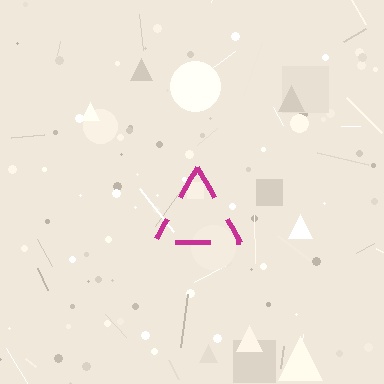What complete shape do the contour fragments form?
The contour fragments form a triangle.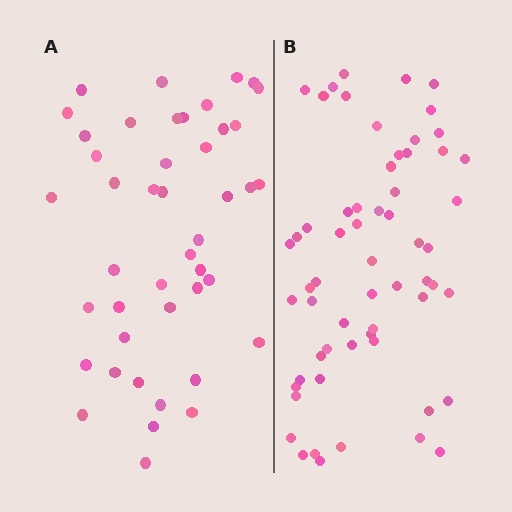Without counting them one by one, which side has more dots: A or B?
Region B (the right region) has more dots.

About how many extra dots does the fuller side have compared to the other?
Region B has approximately 15 more dots than region A.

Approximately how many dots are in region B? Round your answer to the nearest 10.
About 60 dots.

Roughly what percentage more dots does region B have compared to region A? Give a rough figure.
About 35% more.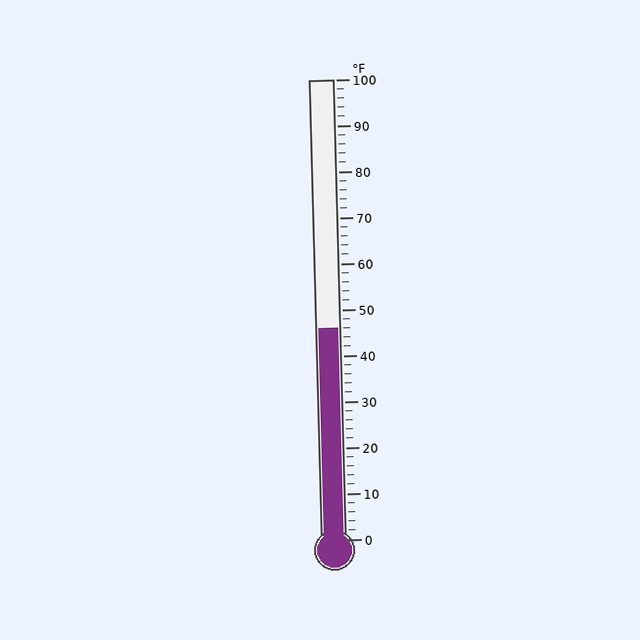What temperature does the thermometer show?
The thermometer shows approximately 46°F.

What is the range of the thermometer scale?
The thermometer scale ranges from 0°F to 100°F.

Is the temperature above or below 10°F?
The temperature is above 10°F.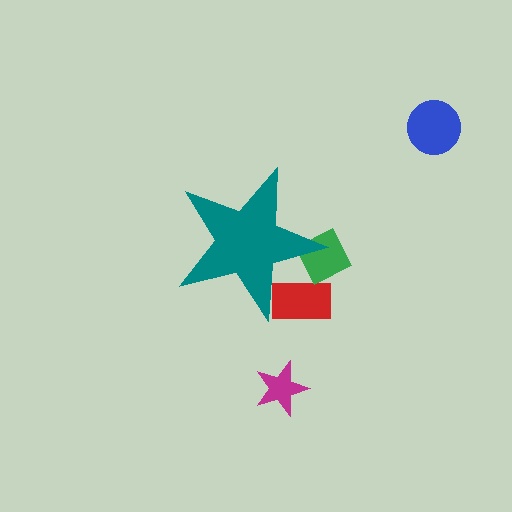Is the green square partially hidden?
Yes, the green square is partially hidden behind the teal star.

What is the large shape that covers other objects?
A teal star.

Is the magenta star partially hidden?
No, the magenta star is fully visible.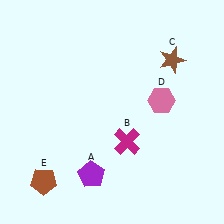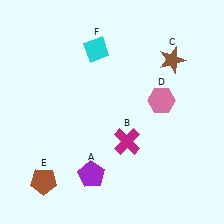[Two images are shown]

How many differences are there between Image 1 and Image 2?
There is 1 difference between the two images.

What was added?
A cyan diamond (F) was added in Image 2.